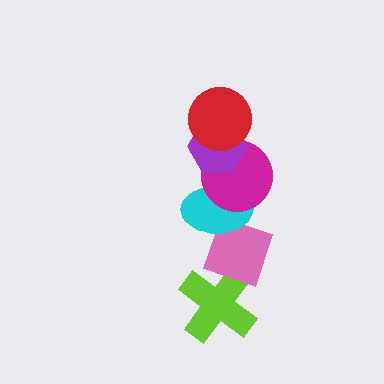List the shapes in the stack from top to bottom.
From top to bottom: the red circle, the purple hexagon, the magenta circle, the cyan ellipse, the pink diamond, the lime cross.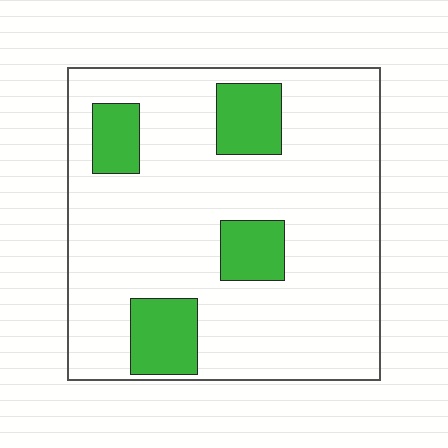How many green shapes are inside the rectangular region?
4.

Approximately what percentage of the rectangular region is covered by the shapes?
Approximately 20%.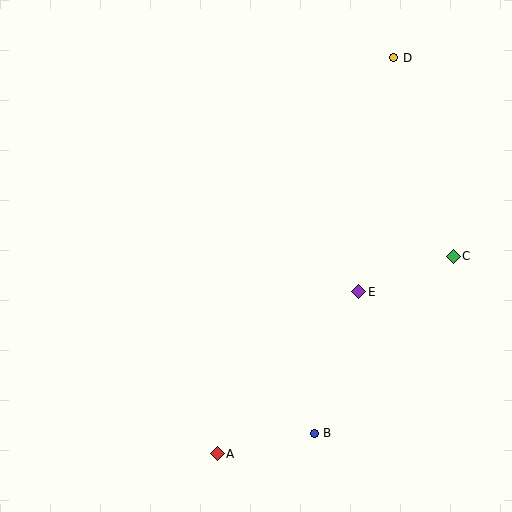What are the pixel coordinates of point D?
Point D is at (394, 58).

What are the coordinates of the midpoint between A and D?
The midpoint between A and D is at (305, 256).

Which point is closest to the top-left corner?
Point D is closest to the top-left corner.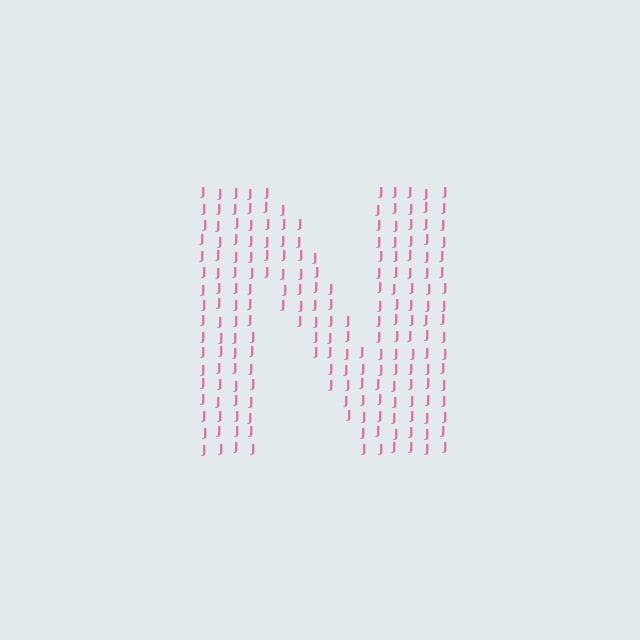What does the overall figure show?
The overall figure shows the letter N.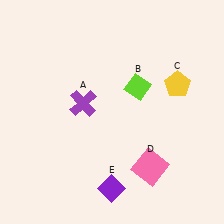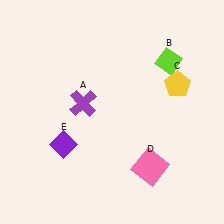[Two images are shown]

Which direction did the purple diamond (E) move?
The purple diamond (E) moved left.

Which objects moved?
The objects that moved are: the lime diamond (B), the purple diamond (E).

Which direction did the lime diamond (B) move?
The lime diamond (B) moved right.